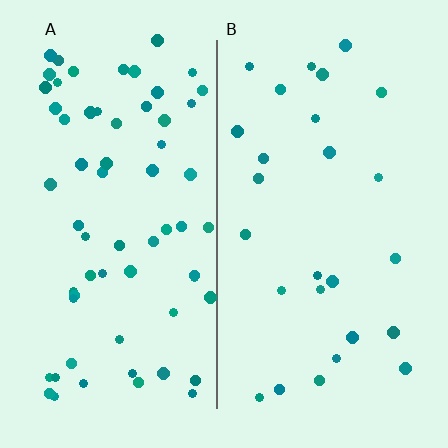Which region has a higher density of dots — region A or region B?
A (the left).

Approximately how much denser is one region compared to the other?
Approximately 2.4× — region A over region B.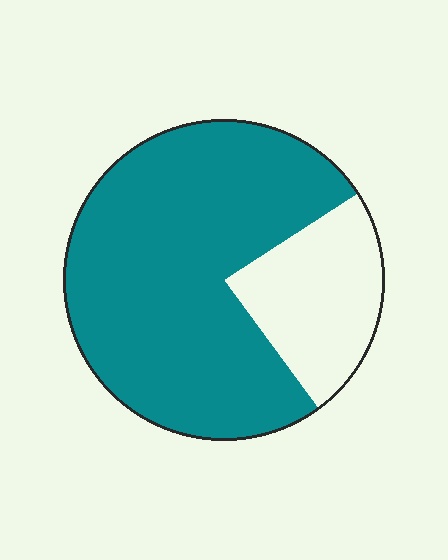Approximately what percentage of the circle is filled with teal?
Approximately 75%.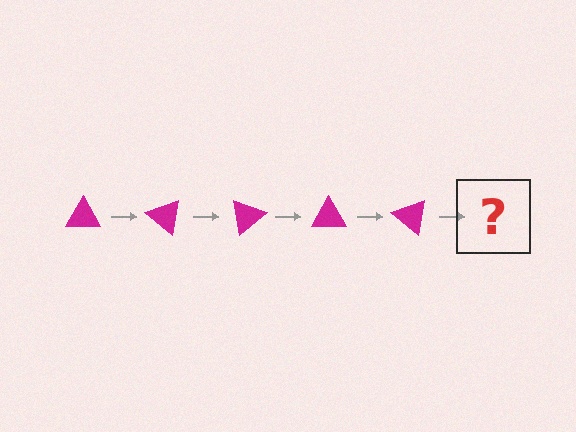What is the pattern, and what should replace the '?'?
The pattern is that the triangle rotates 40 degrees each step. The '?' should be a magenta triangle rotated 200 degrees.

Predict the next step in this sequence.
The next step is a magenta triangle rotated 200 degrees.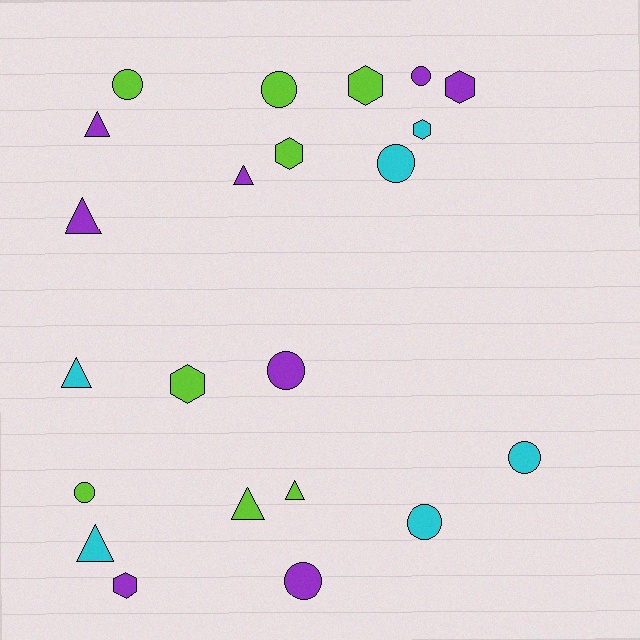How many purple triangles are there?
There are 3 purple triangles.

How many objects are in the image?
There are 22 objects.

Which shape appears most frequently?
Circle, with 9 objects.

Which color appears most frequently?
Lime, with 8 objects.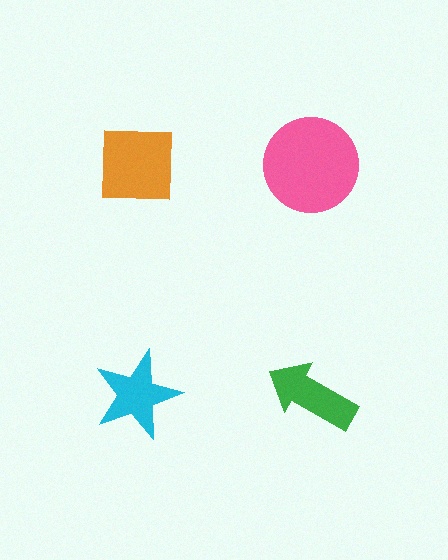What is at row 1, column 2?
A pink circle.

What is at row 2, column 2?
A green arrow.